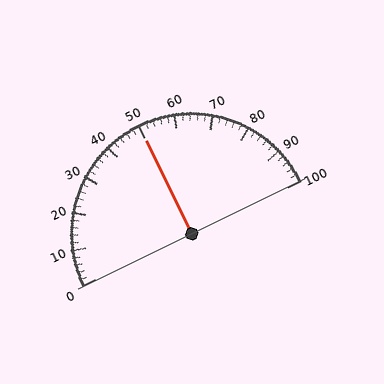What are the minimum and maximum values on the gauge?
The gauge ranges from 0 to 100.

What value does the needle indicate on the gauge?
The needle indicates approximately 50.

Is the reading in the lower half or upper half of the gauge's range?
The reading is in the upper half of the range (0 to 100).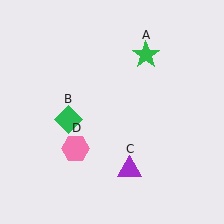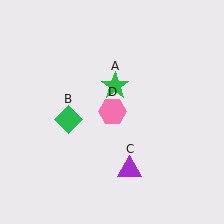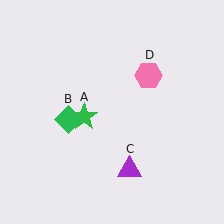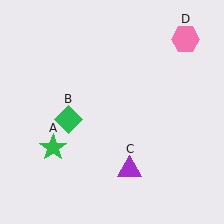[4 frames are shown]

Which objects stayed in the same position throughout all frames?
Green diamond (object B) and purple triangle (object C) remained stationary.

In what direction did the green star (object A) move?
The green star (object A) moved down and to the left.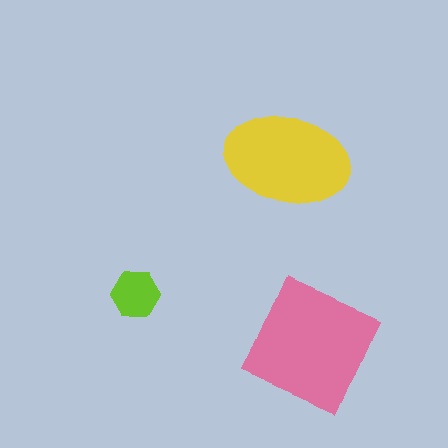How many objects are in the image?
There are 3 objects in the image.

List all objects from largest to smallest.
The pink square, the yellow ellipse, the lime hexagon.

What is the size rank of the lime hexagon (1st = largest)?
3rd.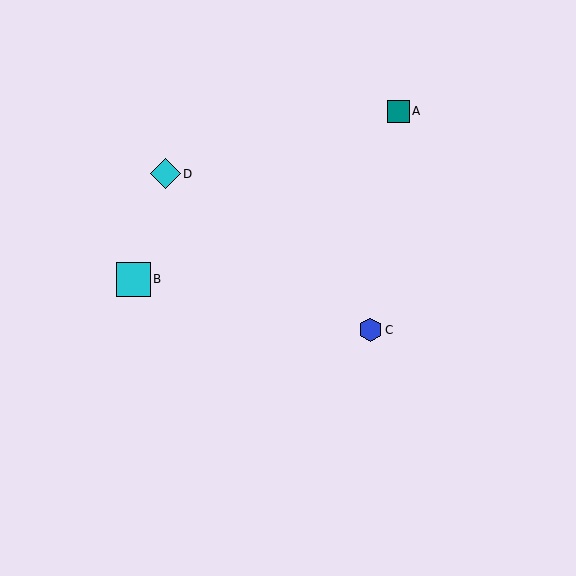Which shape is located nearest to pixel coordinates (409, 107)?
The teal square (labeled A) at (399, 111) is nearest to that location.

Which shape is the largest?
The cyan square (labeled B) is the largest.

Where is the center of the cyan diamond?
The center of the cyan diamond is at (165, 174).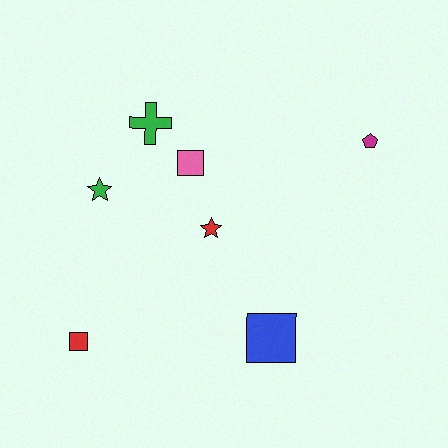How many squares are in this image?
There are 3 squares.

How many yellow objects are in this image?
There are no yellow objects.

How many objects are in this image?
There are 7 objects.